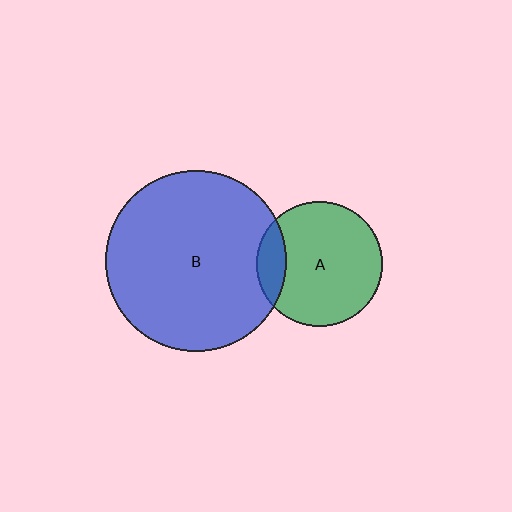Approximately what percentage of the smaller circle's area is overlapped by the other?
Approximately 15%.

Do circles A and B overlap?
Yes.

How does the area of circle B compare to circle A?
Approximately 2.1 times.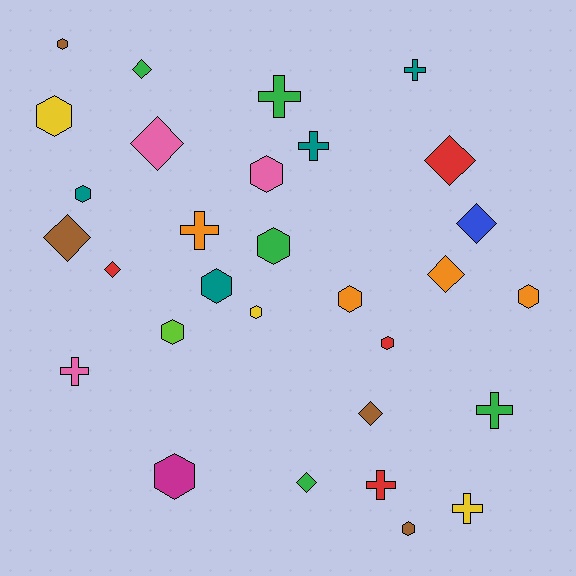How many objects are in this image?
There are 30 objects.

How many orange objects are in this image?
There are 4 orange objects.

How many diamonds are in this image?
There are 9 diamonds.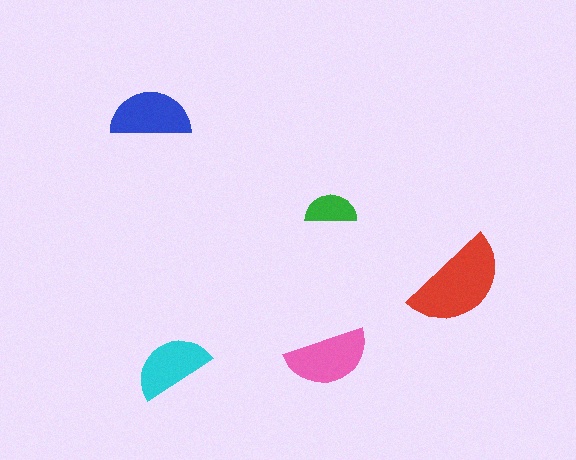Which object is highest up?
The blue semicircle is topmost.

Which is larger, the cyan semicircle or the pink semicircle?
The pink one.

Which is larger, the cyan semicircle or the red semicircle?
The red one.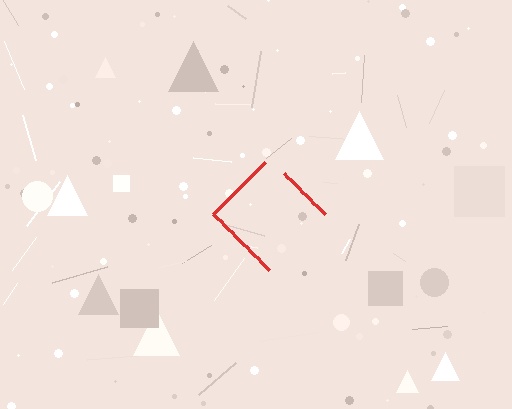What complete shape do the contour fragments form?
The contour fragments form a diamond.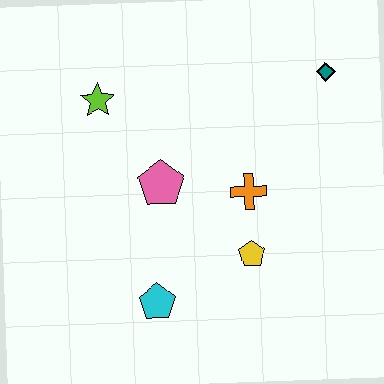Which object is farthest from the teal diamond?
The cyan pentagon is farthest from the teal diamond.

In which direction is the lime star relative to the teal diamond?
The lime star is to the left of the teal diamond.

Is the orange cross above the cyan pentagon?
Yes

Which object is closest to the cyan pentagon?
The yellow pentagon is closest to the cyan pentagon.